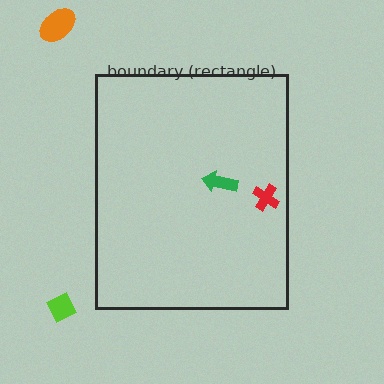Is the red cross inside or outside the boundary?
Inside.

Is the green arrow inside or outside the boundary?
Inside.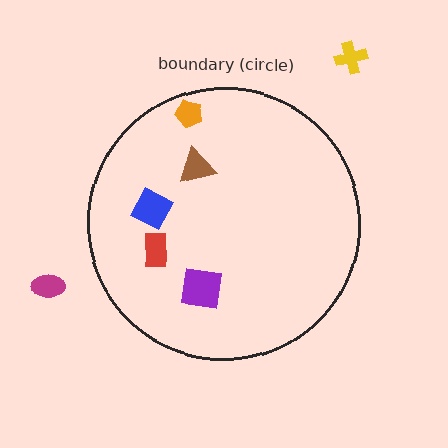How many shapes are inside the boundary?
5 inside, 2 outside.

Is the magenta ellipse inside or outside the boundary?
Outside.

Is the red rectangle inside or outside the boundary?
Inside.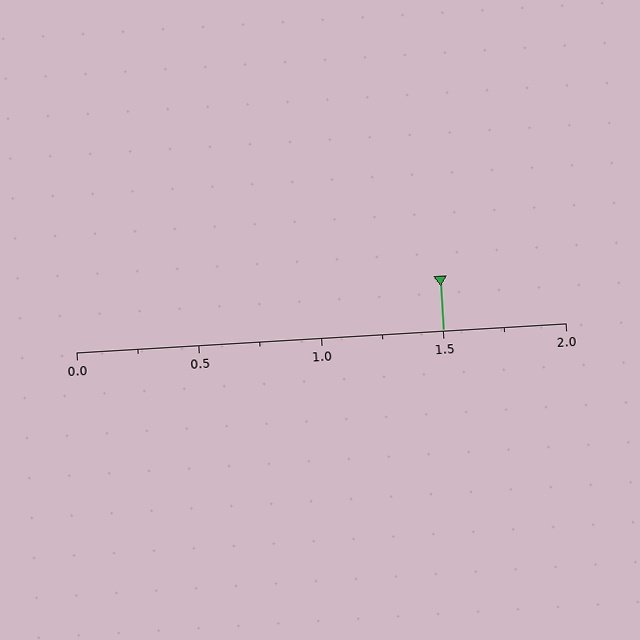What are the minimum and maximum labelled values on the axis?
The axis runs from 0.0 to 2.0.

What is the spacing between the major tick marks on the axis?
The major ticks are spaced 0.5 apart.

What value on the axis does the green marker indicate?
The marker indicates approximately 1.5.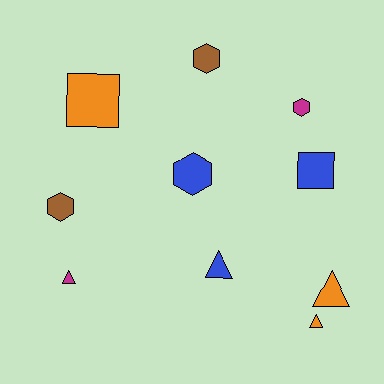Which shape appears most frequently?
Hexagon, with 4 objects.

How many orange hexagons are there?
There are no orange hexagons.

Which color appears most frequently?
Orange, with 3 objects.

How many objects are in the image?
There are 10 objects.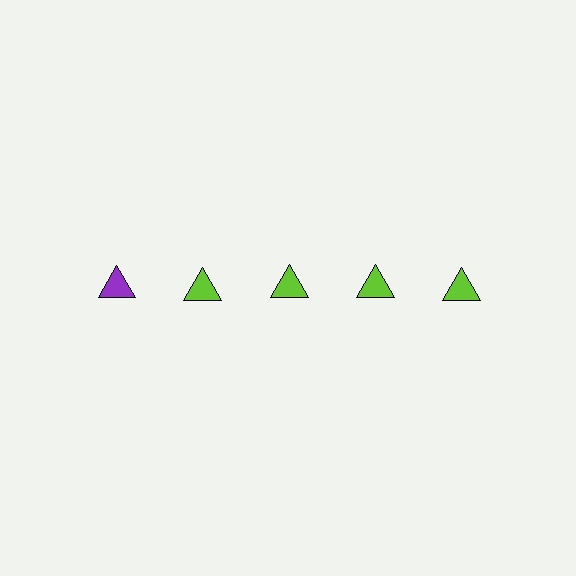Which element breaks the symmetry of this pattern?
The purple triangle in the top row, leftmost column breaks the symmetry. All other shapes are lime triangles.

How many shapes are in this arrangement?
There are 5 shapes arranged in a grid pattern.